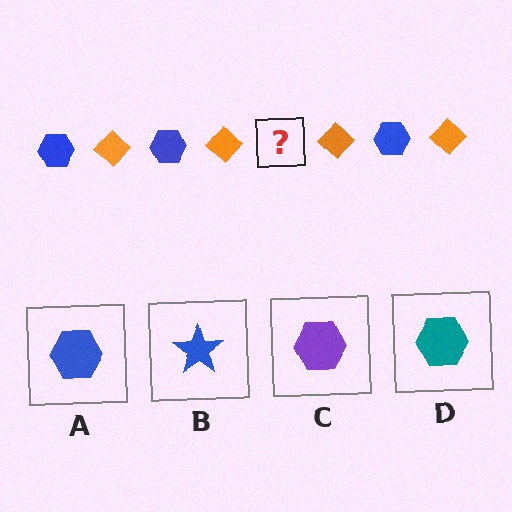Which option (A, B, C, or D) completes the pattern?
A.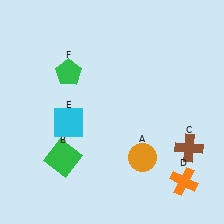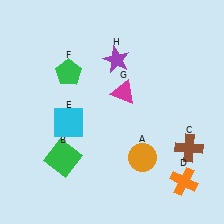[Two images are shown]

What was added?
A magenta triangle (G), a purple star (H) were added in Image 2.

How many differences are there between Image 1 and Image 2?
There are 2 differences between the two images.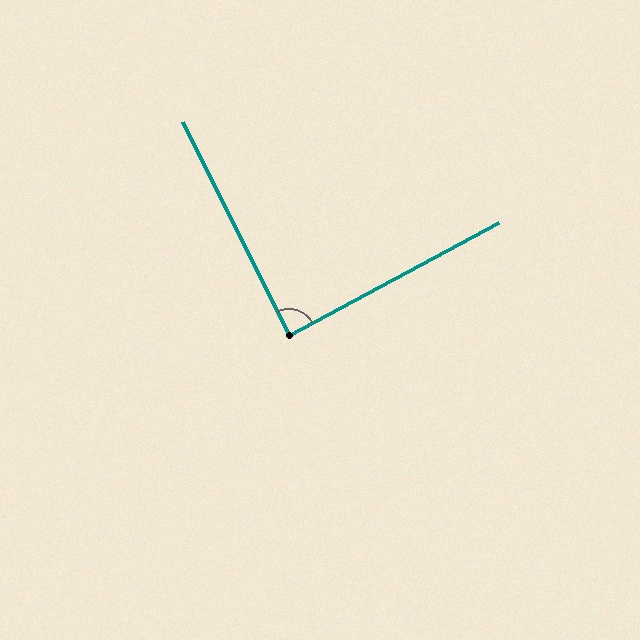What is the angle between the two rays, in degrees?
Approximately 88 degrees.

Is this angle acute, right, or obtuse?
It is approximately a right angle.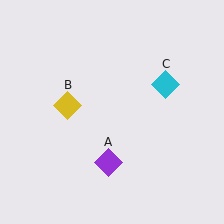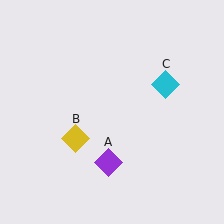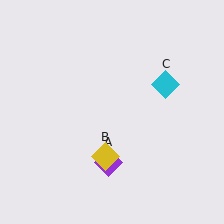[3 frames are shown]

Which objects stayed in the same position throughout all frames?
Purple diamond (object A) and cyan diamond (object C) remained stationary.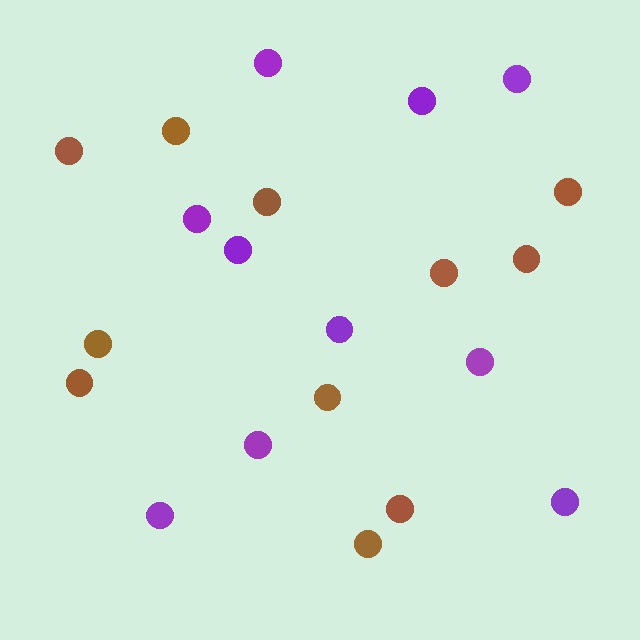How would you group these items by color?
There are 2 groups: one group of purple circles (10) and one group of brown circles (11).